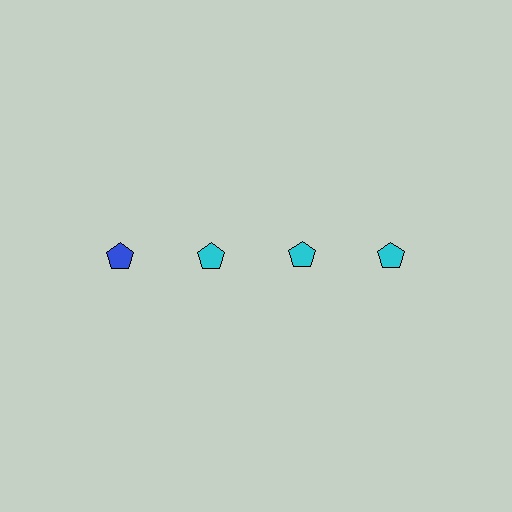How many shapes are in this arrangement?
There are 4 shapes arranged in a grid pattern.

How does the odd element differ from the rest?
It has a different color: blue instead of cyan.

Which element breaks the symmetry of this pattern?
The blue pentagon in the top row, leftmost column breaks the symmetry. All other shapes are cyan pentagons.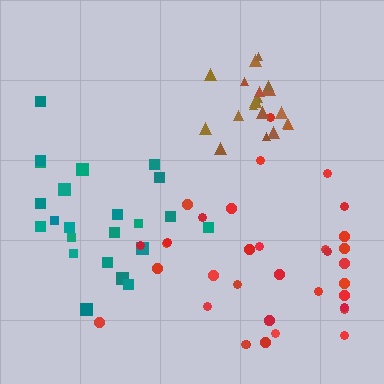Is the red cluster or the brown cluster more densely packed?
Brown.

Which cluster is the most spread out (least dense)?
Teal.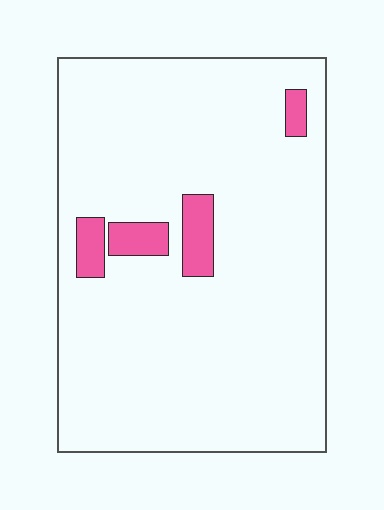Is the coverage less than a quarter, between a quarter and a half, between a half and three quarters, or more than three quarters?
Less than a quarter.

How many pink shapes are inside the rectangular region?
4.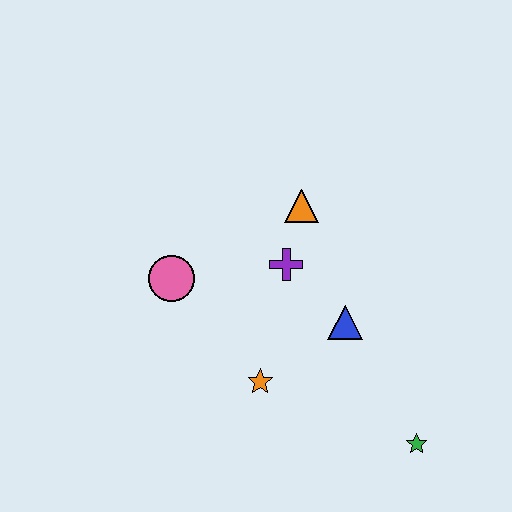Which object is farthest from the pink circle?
The green star is farthest from the pink circle.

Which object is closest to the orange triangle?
The purple cross is closest to the orange triangle.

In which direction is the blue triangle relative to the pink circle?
The blue triangle is to the right of the pink circle.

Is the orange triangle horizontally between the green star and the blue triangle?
No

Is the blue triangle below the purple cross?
Yes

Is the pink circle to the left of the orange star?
Yes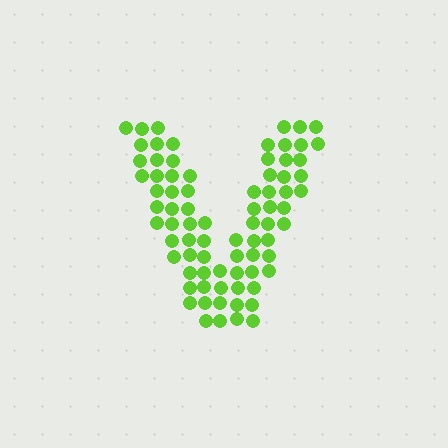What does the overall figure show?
The overall figure shows the letter V.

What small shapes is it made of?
It is made of small circles.